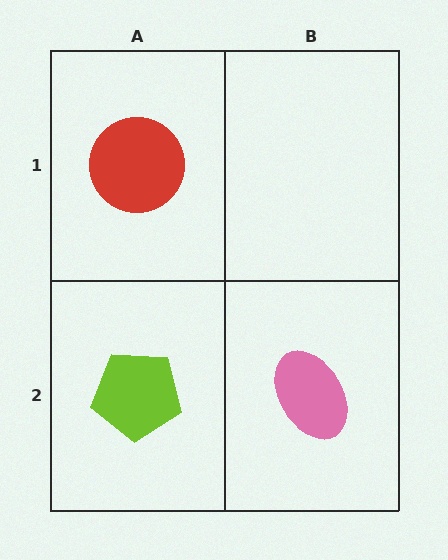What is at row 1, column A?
A red circle.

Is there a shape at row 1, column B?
No, that cell is empty.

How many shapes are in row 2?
2 shapes.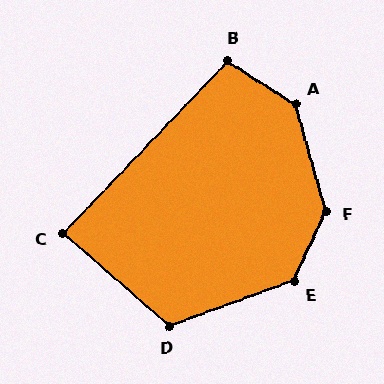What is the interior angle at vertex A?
Approximately 138 degrees (obtuse).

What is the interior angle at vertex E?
Approximately 134 degrees (obtuse).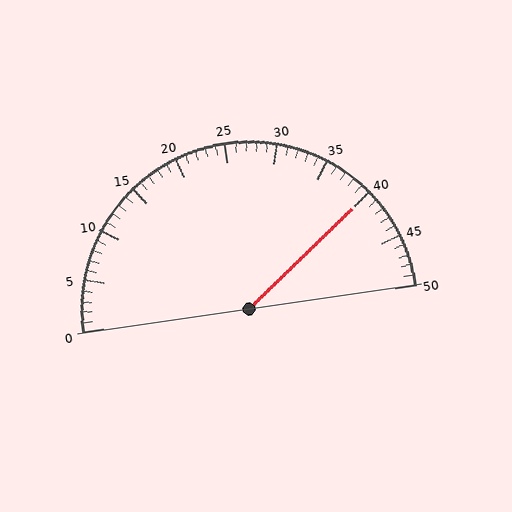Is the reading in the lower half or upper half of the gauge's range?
The reading is in the upper half of the range (0 to 50).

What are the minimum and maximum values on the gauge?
The gauge ranges from 0 to 50.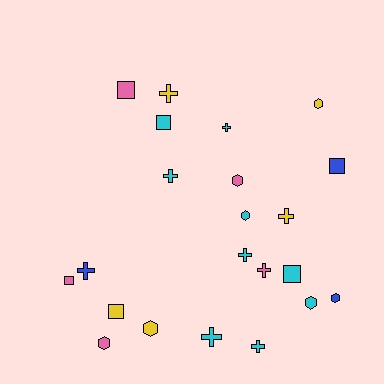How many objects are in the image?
There are 22 objects.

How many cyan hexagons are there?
There are 2 cyan hexagons.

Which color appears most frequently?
Cyan, with 9 objects.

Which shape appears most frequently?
Cross, with 9 objects.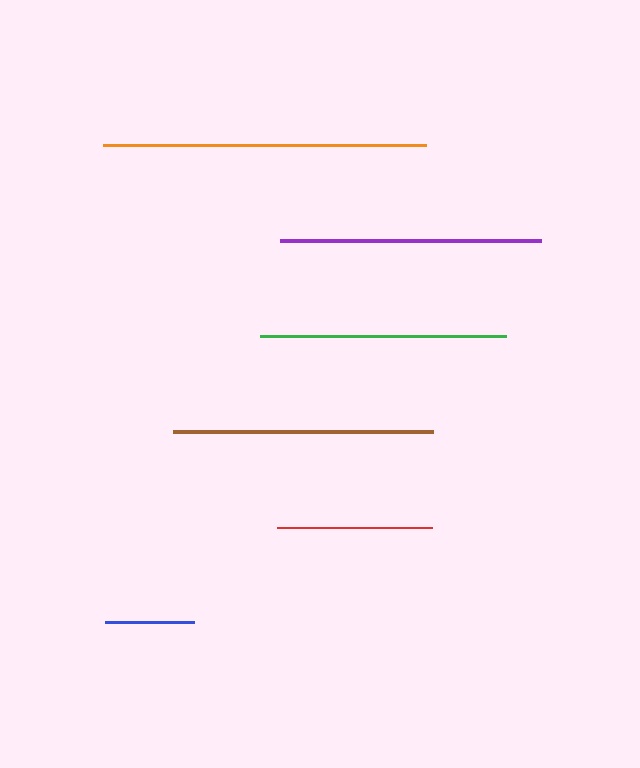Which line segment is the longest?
The orange line is the longest at approximately 323 pixels.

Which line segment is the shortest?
The blue line is the shortest at approximately 89 pixels.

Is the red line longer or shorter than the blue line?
The red line is longer than the blue line.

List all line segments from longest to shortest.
From longest to shortest: orange, purple, brown, green, red, blue.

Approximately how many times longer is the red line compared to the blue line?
The red line is approximately 1.7 times the length of the blue line.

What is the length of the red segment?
The red segment is approximately 155 pixels long.